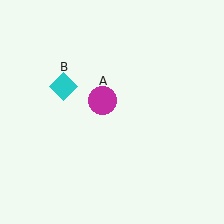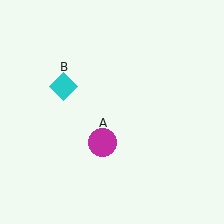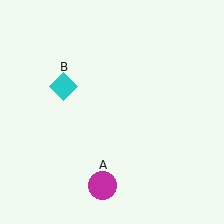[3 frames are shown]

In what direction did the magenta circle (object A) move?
The magenta circle (object A) moved down.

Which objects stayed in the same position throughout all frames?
Cyan diamond (object B) remained stationary.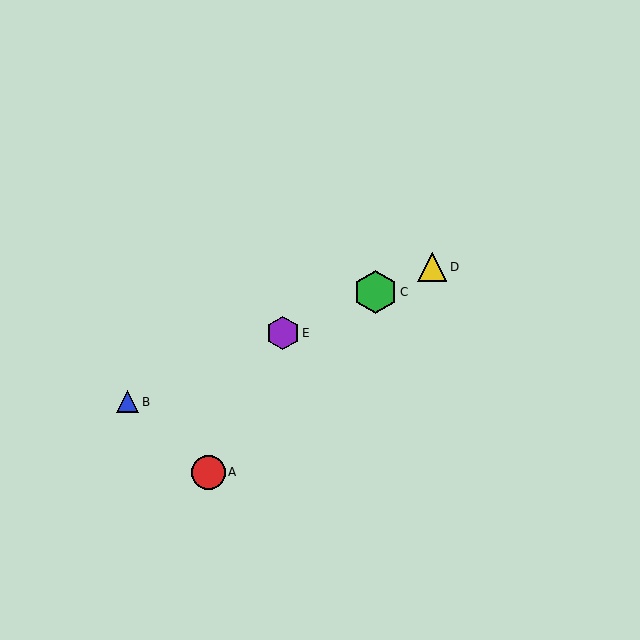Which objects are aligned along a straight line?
Objects B, C, D, E are aligned along a straight line.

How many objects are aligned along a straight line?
4 objects (B, C, D, E) are aligned along a straight line.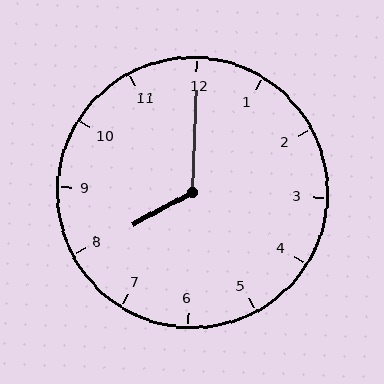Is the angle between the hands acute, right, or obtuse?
It is obtuse.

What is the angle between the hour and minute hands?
Approximately 120 degrees.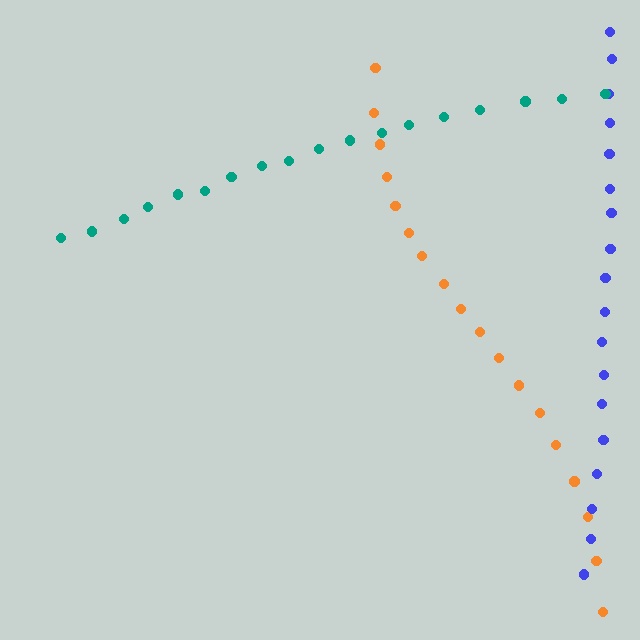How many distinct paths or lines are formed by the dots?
There are 3 distinct paths.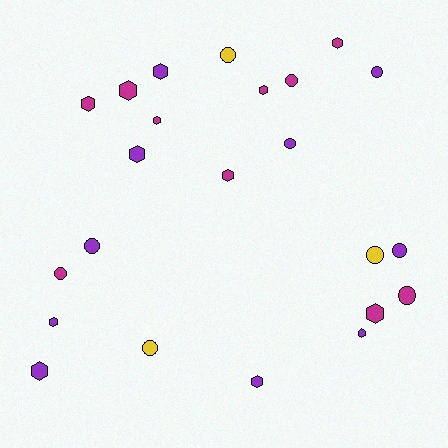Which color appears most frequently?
Purple, with 10 objects.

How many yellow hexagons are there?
There are no yellow hexagons.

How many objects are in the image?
There are 23 objects.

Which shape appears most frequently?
Hexagon, with 13 objects.